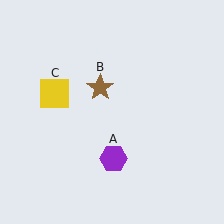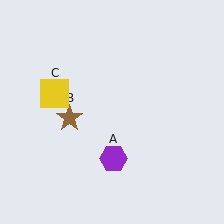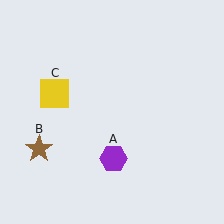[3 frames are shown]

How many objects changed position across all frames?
1 object changed position: brown star (object B).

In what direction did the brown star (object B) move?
The brown star (object B) moved down and to the left.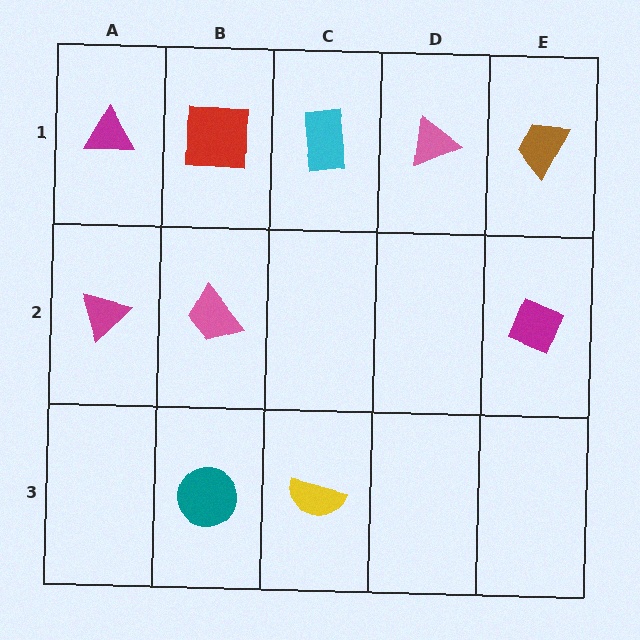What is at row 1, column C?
A cyan rectangle.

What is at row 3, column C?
A yellow semicircle.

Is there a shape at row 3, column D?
No, that cell is empty.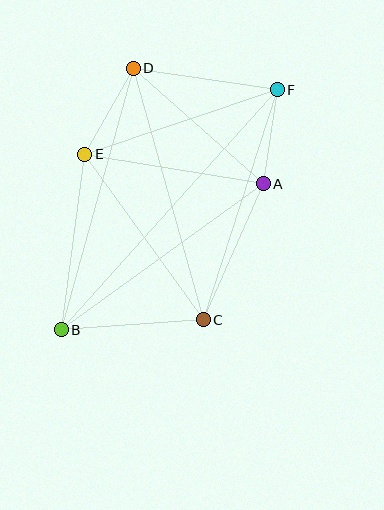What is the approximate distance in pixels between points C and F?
The distance between C and F is approximately 242 pixels.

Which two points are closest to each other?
Points A and F are closest to each other.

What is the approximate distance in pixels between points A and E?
The distance between A and E is approximately 181 pixels.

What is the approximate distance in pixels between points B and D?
The distance between B and D is approximately 271 pixels.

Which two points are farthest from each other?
Points B and F are farthest from each other.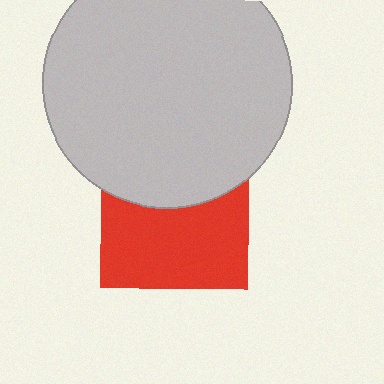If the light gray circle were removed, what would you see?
You would see the complete red square.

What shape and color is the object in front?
The object in front is a light gray circle.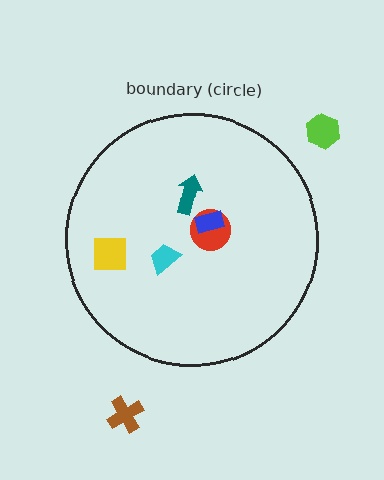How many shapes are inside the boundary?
5 inside, 2 outside.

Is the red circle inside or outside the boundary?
Inside.